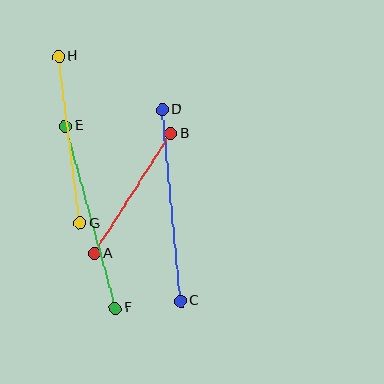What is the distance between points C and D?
The distance is approximately 193 pixels.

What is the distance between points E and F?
The distance is approximately 188 pixels.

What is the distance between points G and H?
The distance is approximately 168 pixels.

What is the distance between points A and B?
The distance is approximately 142 pixels.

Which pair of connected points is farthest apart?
Points C and D are farthest apart.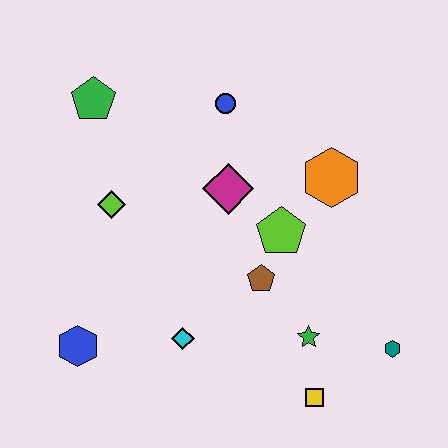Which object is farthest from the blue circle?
The yellow square is farthest from the blue circle.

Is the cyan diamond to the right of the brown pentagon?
No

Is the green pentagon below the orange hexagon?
No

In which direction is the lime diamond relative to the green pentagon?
The lime diamond is below the green pentagon.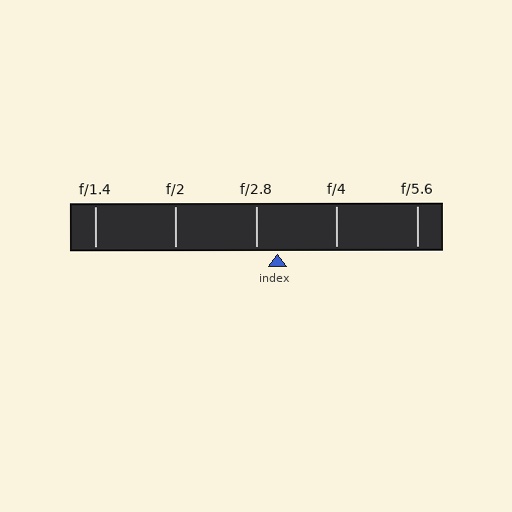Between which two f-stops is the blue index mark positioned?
The index mark is between f/2.8 and f/4.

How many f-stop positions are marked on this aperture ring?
There are 5 f-stop positions marked.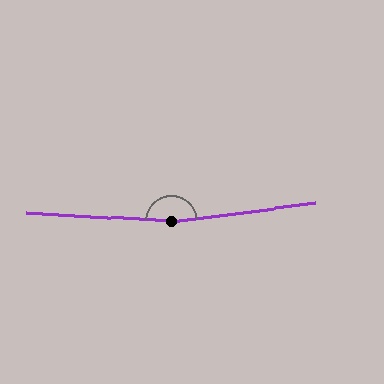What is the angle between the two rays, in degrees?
Approximately 169 degrees.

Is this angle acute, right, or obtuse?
It is obtuse.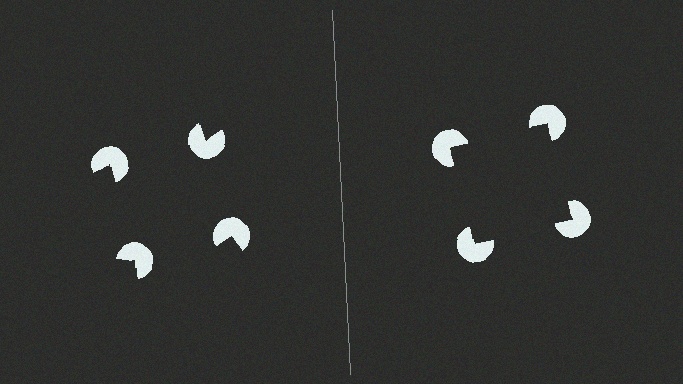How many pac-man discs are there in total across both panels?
8 — 4 on each side.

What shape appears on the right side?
An illusory square.